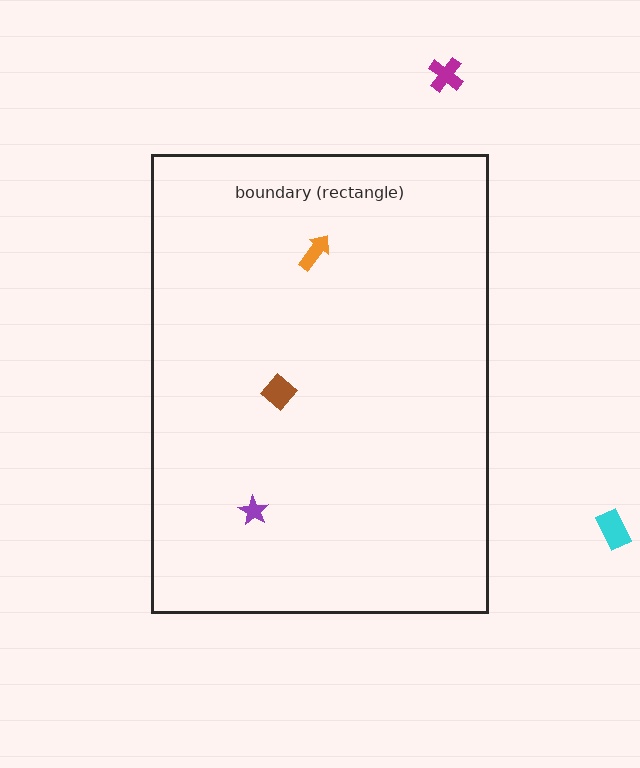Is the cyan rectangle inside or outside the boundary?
Outside.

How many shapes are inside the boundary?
3 inside, 2 outside.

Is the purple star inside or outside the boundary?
Inside.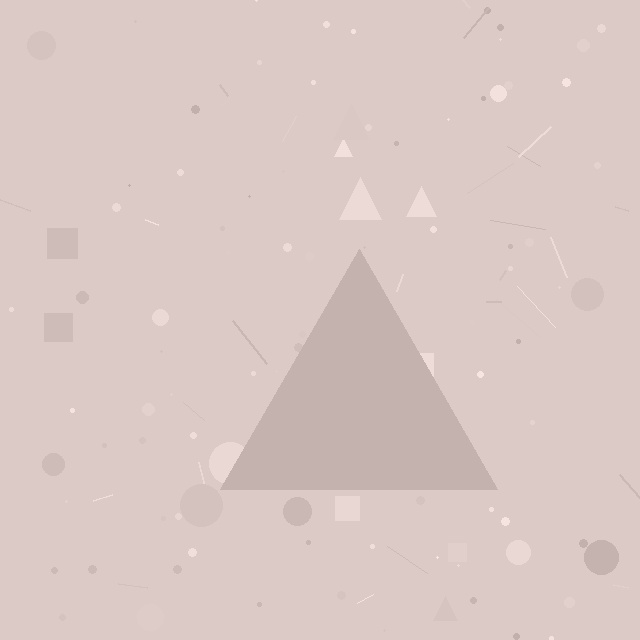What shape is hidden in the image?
A triangle is hidden in the image.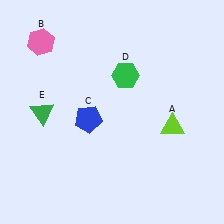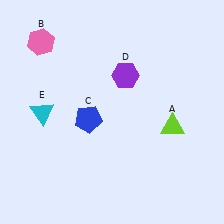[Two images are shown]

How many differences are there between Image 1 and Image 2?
There are 2 differences between the two images.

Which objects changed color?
D changed from green to purple. E changed from green to cyan.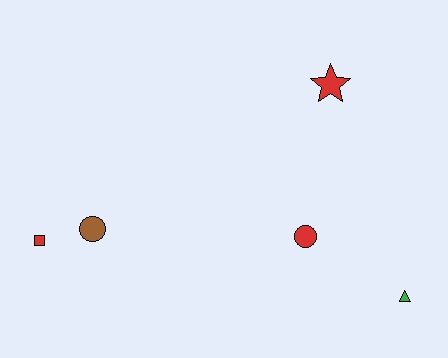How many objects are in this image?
There are 5 objects.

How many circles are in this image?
There are 2 circles.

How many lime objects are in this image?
There are no lime objects.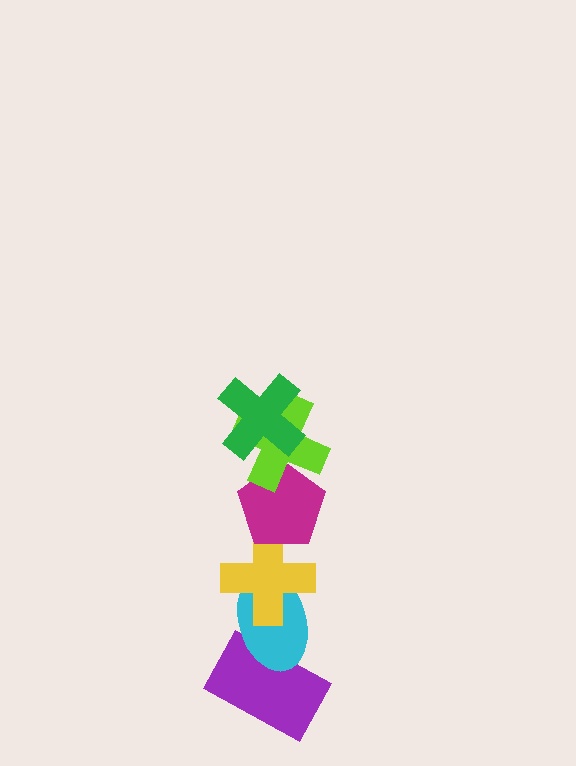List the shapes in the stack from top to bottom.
From top to bottom: the green cross, the lime cross, the magenta pentagon, the yellow cross, the cyan ellipse, the purple rectangle.